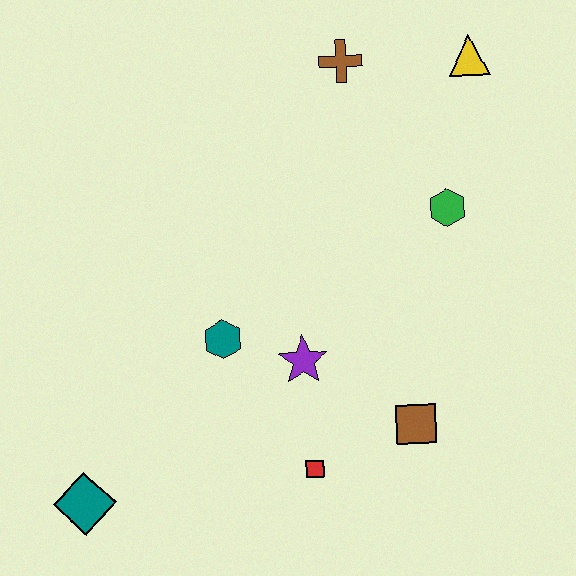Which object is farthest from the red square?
The yellow triangle is farthest from the red square.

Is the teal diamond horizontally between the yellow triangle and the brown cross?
No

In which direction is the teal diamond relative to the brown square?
The teal diamond is to the left of the brown square.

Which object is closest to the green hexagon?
The yellow triangle is closest to the green hexagon.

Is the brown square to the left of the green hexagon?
Yes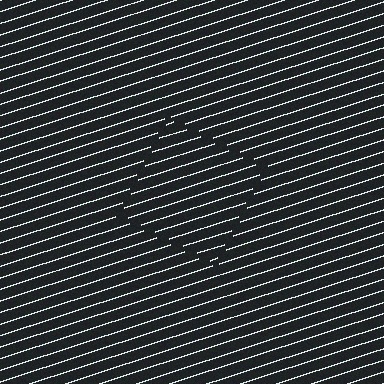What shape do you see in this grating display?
An illusory square. The interior of the shape contains the same grating, shifted by half a period — the contour is defined by the phase discontinuity where line-ends from the inner and outer gratings abut.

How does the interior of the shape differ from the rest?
The interior of the shape contains the same grating, shifted by half a period — the contour is defined by the phase discontinuity where line-ends from the inner and outer gratings abut.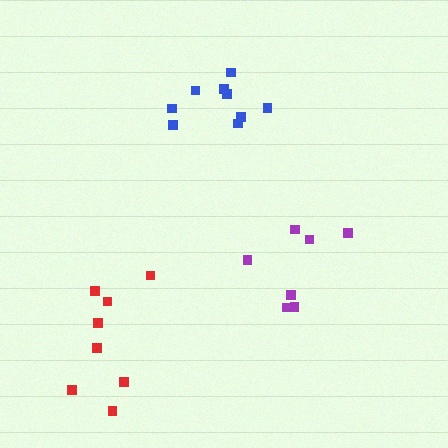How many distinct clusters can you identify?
There are 3 distinct clusters.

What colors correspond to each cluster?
The clusters are colored: purple, blue, red.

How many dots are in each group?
Group 1: 7 dots, Group 2: 9 dots, Group 3: 8 dots (24 total).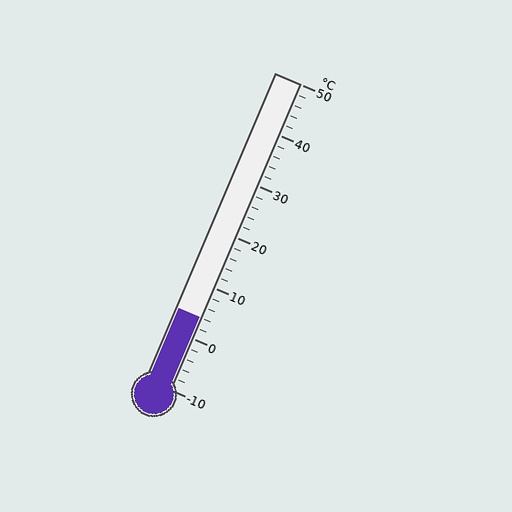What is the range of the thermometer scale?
The thermometer scale ranges from -10°C to 50°C.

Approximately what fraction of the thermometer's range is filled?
The thermometer is filled to approximately 25% of its range.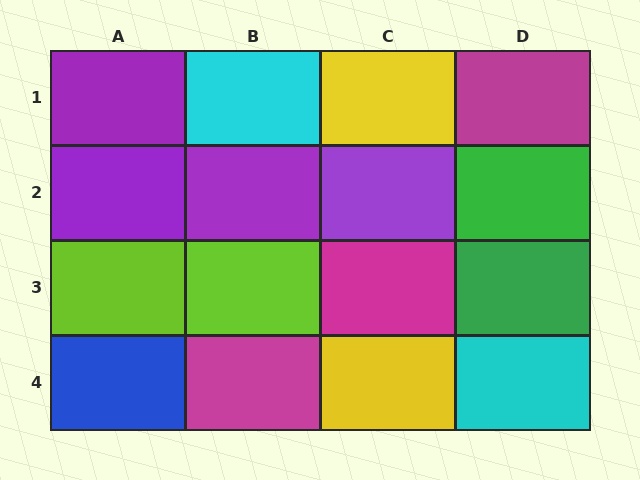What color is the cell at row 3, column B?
Lime.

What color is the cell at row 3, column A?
Lime.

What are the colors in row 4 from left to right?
Blue, magenta, yellow, cyan.